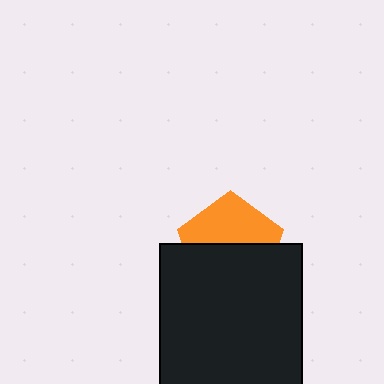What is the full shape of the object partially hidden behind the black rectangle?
The partially hidden object is an orange pentagon.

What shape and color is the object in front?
The object in front is a black rectangle.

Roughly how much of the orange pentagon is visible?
About half of it is visible (roughly 47%).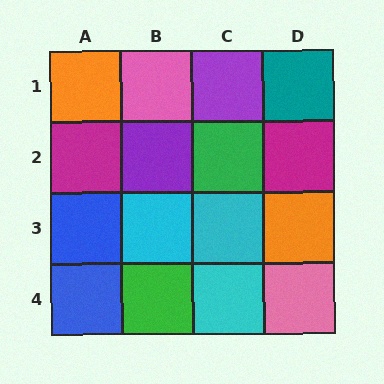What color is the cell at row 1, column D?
Teal.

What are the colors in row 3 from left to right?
Blue, cyan, cyan, orange.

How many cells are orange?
2 cells are orange.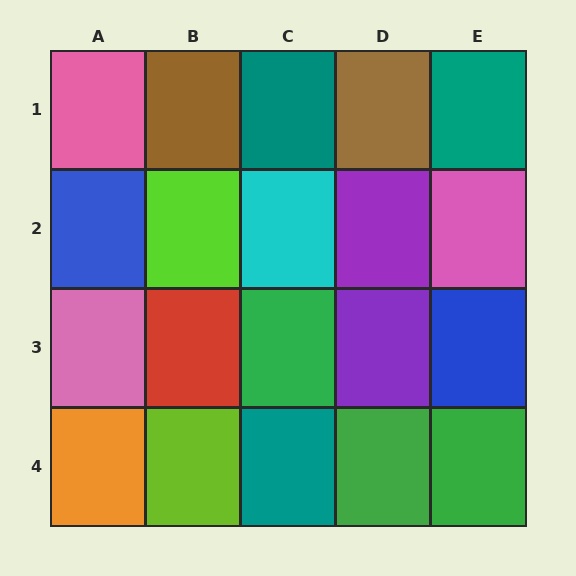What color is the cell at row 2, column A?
Blue.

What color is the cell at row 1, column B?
Brown.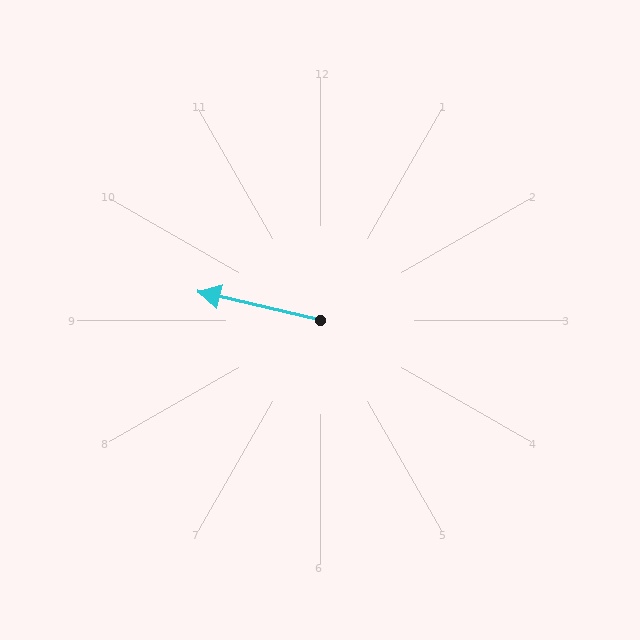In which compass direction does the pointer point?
West.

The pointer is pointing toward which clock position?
Roughly 9 o'clock.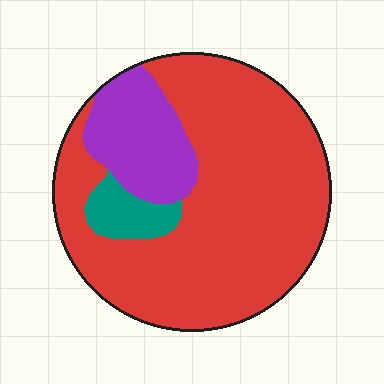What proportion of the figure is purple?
Purple covers about 15% of the figure.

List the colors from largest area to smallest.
From largest to smallest: red, purple, teal.